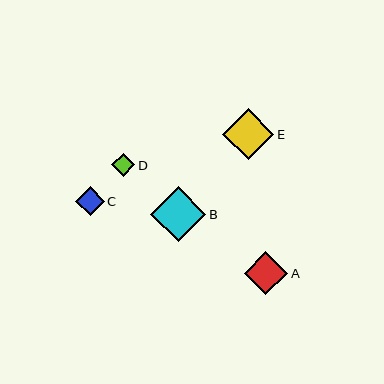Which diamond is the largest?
Diamond B is the largest with a size of approximately 55 pixels.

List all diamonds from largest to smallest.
From largest to smallest: B, E, A, C, D.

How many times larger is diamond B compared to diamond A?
Diamond B is approximately 1.3 times the size of diamond A.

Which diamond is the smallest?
Diamond D is the smallest with a size of approximately 23 pixels.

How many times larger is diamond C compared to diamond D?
Diamond C is approximately 1.2 times the size of diamond D.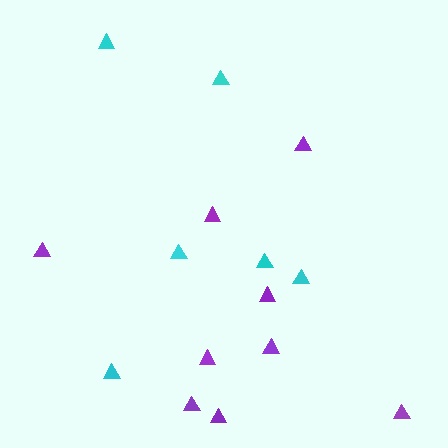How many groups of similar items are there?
There are 2 groups: one group of purple triangles (9) and one group of cyan triangles (6).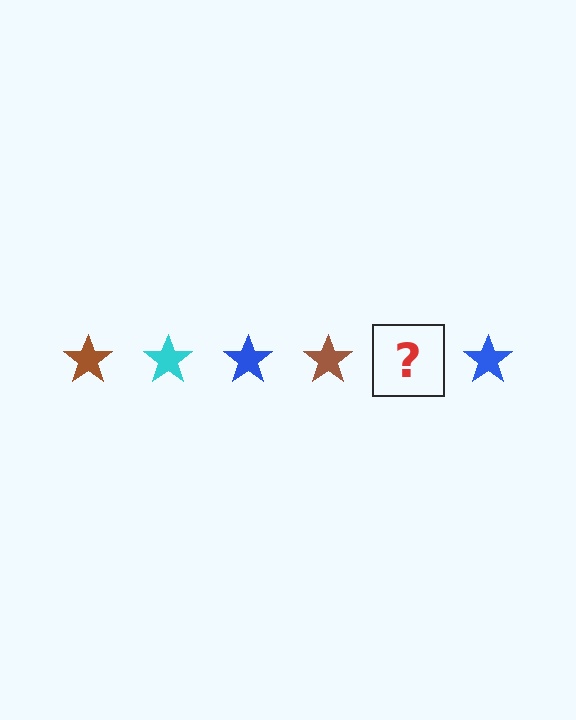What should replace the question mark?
The question mark should be replaced with a cyan star.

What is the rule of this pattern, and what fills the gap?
The rule is that the pattern cycles through brown, cyan, blue stars. The gap should be filled with a cyan star.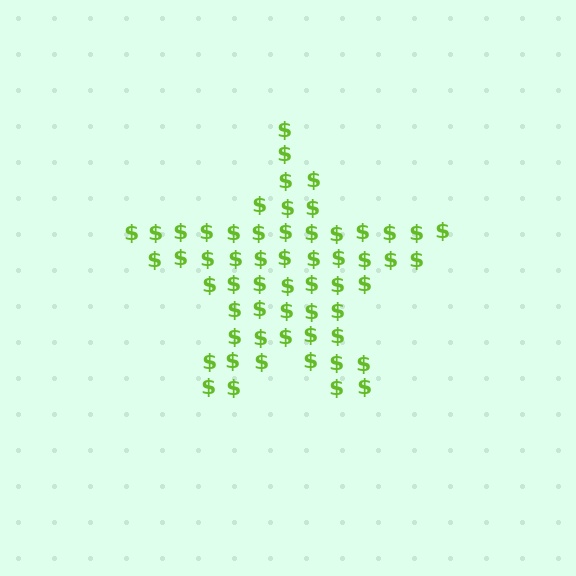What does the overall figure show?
The overall figure shows a star.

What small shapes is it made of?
It is made of small dollar signs.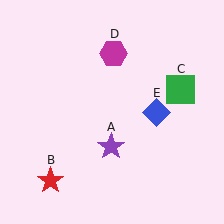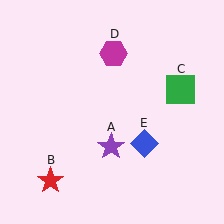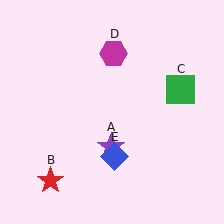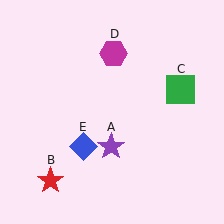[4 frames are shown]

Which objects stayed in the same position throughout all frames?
Purple star (object A) and red star (object B) and green square (object C) and magenta hexagon (object D) remained stationary.